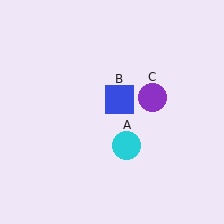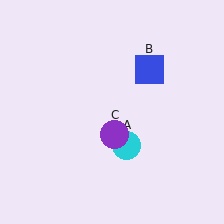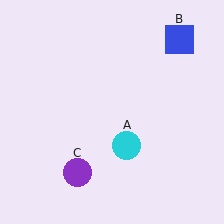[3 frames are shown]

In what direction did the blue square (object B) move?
The blue square (object B) moved up and to the right.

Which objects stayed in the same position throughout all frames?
Cyan circle (object A) remained stationary.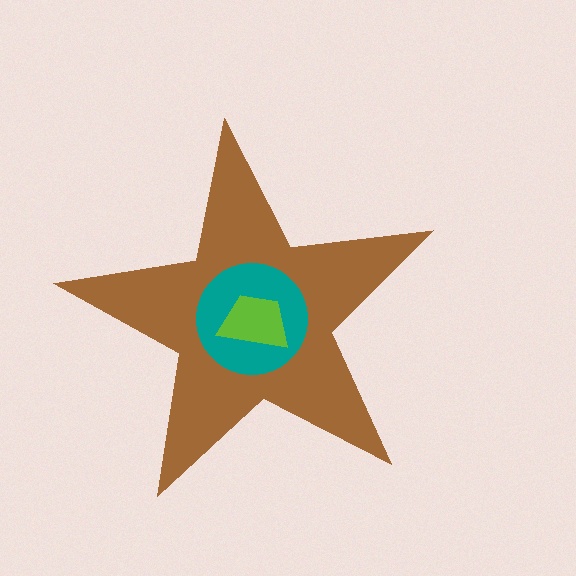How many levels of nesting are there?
3.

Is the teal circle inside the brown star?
Yes.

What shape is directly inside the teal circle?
The lime trapezoid.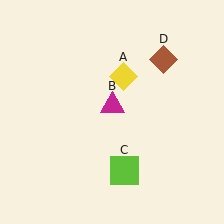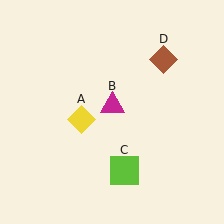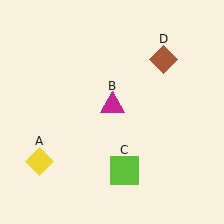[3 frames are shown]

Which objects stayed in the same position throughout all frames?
Magenta triangle (object B) and lime square (object C) and brown diamond (object D) remained stationary.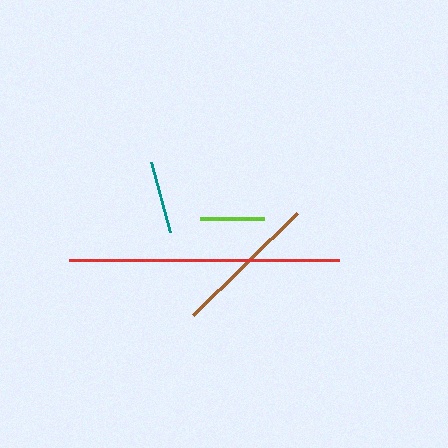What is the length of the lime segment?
The lime segment is approximately 64 pixels long.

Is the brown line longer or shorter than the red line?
The red line is longer than the brown line.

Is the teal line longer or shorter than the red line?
The red line is longer than the teal line.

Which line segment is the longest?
The red line is the longest at approximately 270 pixels.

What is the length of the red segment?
The red segment is approximately 270 pixels long.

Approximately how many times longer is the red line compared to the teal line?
The red line is approximately 3.8 times the length of the teal line.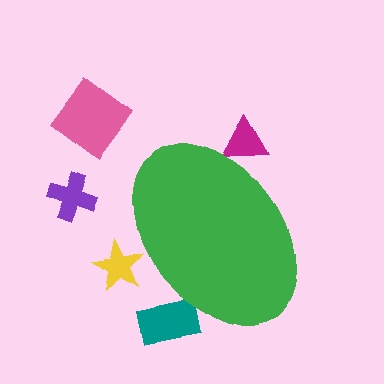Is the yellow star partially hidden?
Yes, the yellow star is partially hidden behind the green ellipse.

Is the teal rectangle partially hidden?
Yes, the teal rectangle is partially hidden behind the green ellipse.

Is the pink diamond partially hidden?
No, the pink diamond is fully visible.